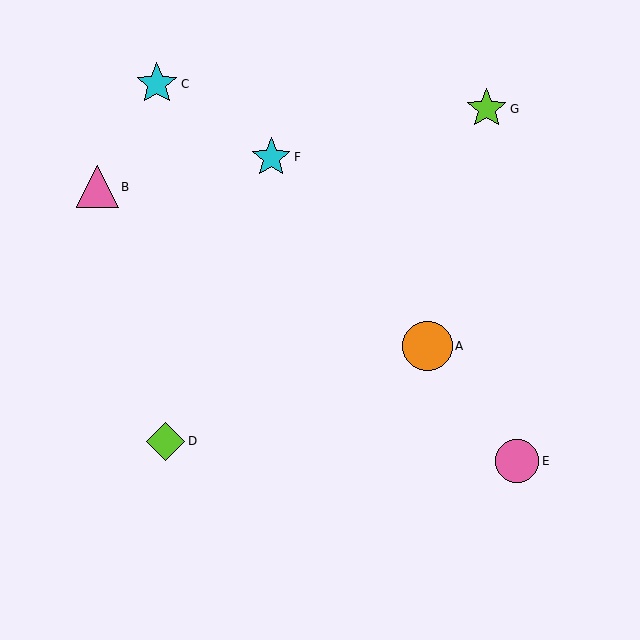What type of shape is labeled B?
Shape B is a pink triangle.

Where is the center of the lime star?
The center of the lime star is at (487, 109).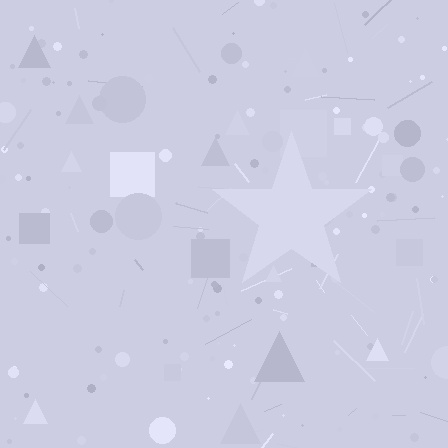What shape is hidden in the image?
A star is hidden in the image.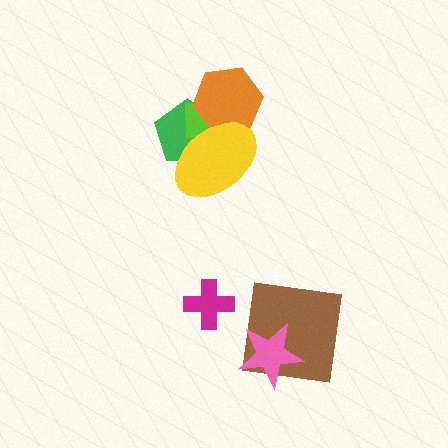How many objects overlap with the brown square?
1 object overlaps with the brown square.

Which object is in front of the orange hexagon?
The yellow ellipse is in front of the orange hexagon.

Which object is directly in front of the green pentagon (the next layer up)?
The lime square is directly in front of the green pentagon.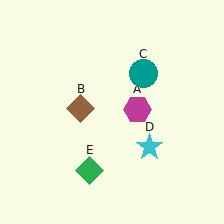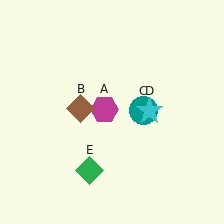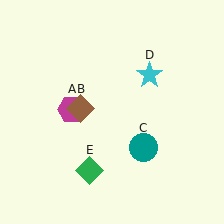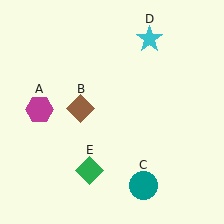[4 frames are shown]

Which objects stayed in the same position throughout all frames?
Brown diamond (object B) and green diamond (object E) remained stationary.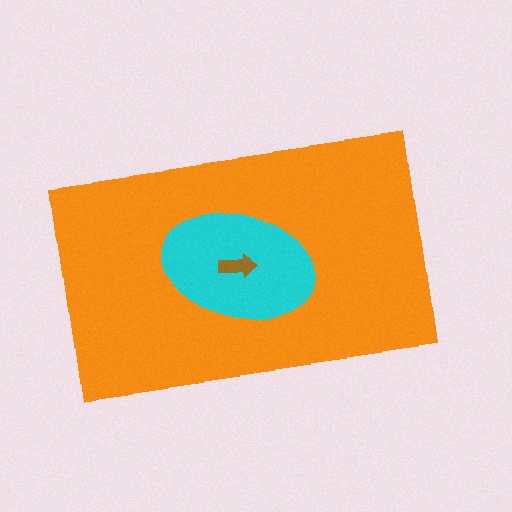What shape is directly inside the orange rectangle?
The cyan ellipse.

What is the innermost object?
The brown arrow.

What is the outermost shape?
The orange rectangle.